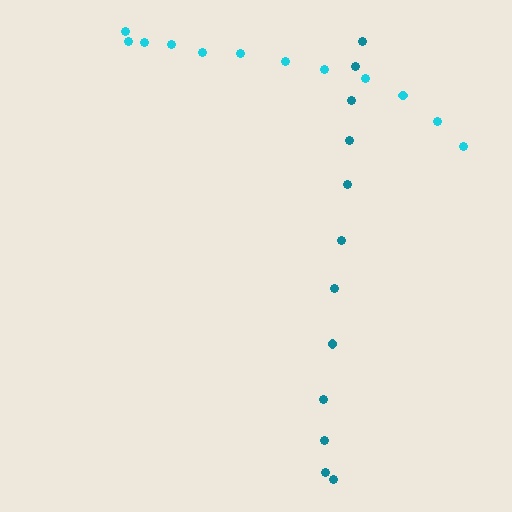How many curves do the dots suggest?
There are 2 distinct paths.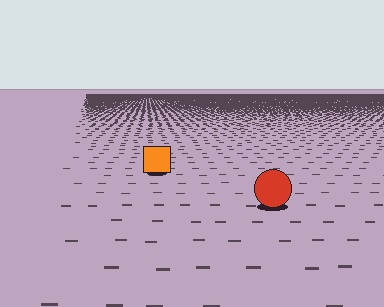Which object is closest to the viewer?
The red circle is closest. The texture marks near it are larger and more spread out.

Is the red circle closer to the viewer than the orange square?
Yes. The red circle is closer — you can tell from the texture gradient: the ground texture is coarser near it.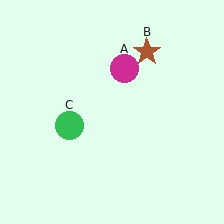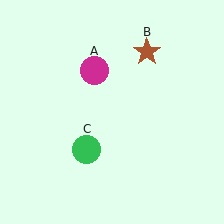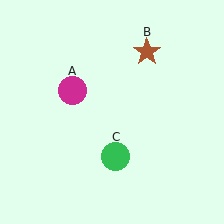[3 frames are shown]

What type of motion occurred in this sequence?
The magenta circle (object A), green circle (object C) rotated counterclockwise around the center of the scene.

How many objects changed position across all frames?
2 objects changed position: magenta circle (object A), green circle (object C).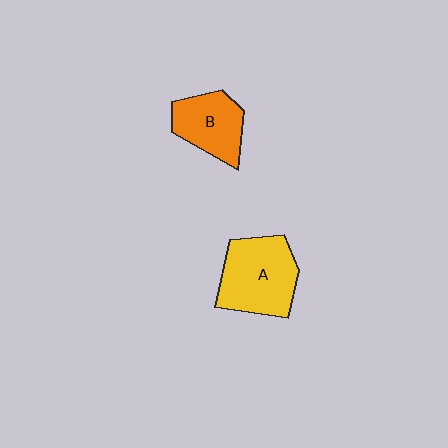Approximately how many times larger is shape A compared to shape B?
Approximately 1.4 times.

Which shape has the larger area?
Shape A (yellow).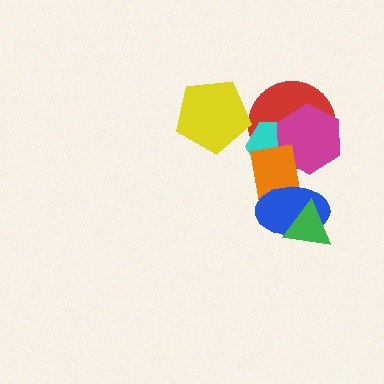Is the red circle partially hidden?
Yes, it is partially covered by another shape.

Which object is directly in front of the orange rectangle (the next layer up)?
The blue ellipse is directly in front of the orange rectangle.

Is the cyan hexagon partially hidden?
Yes, it is partially covered by another shape.